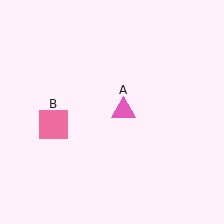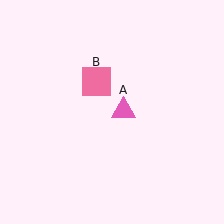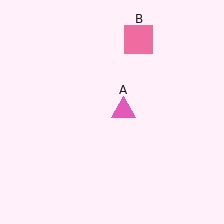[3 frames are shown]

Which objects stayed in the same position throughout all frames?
Pink triangle (object A) remained stationary.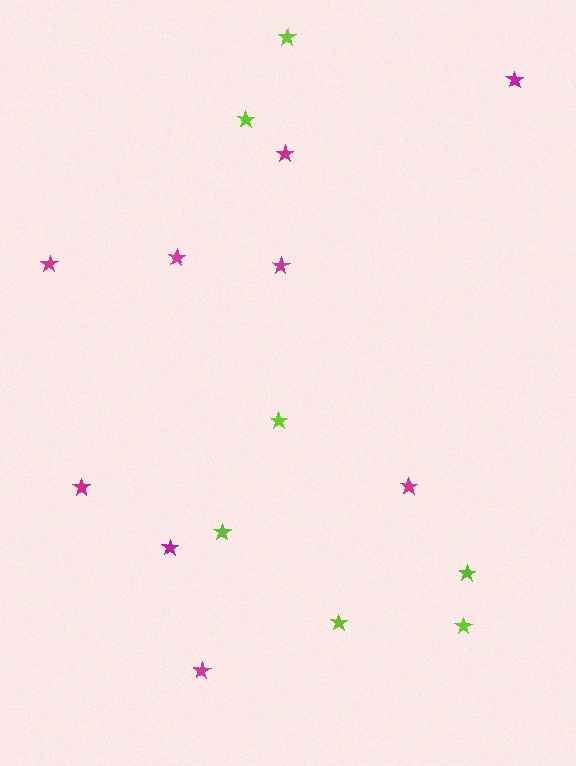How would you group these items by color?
There are 2 groups: one group of lime stars (7) and one group of magenta stars (9).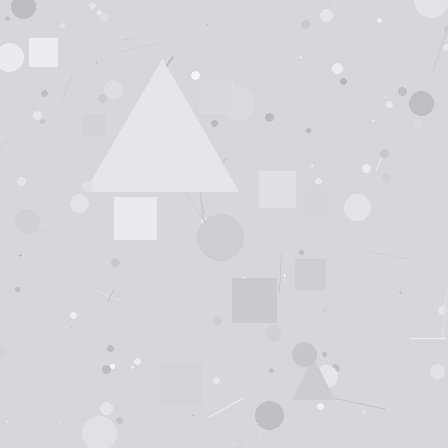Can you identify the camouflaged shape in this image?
The camouflaged shape is a triangle.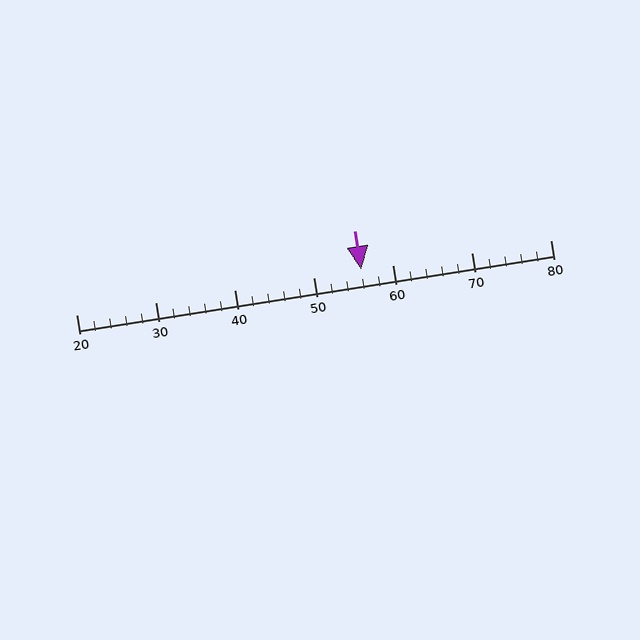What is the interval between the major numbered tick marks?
The major tick marks are spaced 10 units apart.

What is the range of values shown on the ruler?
The ruler shows values from 20 to 80.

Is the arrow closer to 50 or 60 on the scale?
The arrow is closer to 60.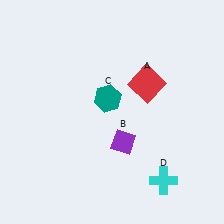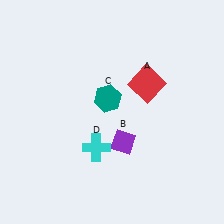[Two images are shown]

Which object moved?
The cyan cross (D) moved left.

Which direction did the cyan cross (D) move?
The cyan cross (D) moved left.